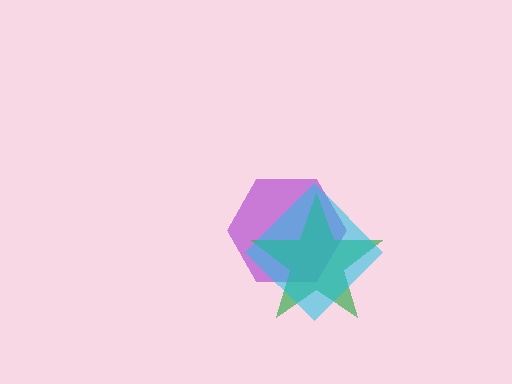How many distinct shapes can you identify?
There are 3 distinct shapes: a purple hexagon, a green star, a cyan diamond.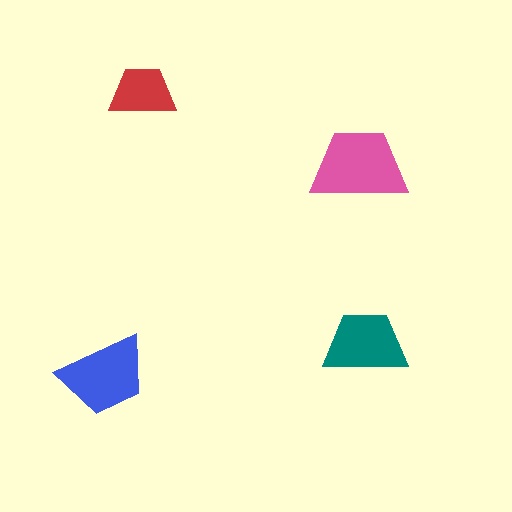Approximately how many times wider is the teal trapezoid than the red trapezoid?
About 1.5 times wider.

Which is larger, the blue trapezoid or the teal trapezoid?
The blue one.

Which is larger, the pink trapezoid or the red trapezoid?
The pink one.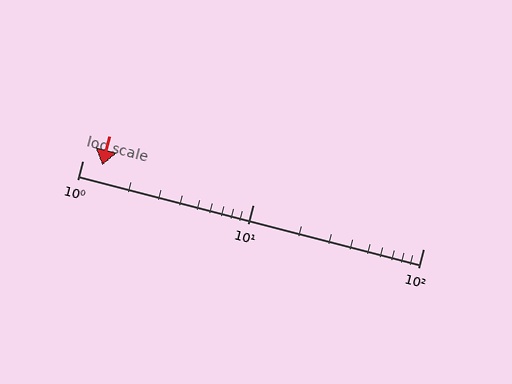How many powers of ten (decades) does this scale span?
The scale spans 2 decades, from 1 to 100.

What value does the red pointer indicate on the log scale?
The pointer indicates approximately 1.3.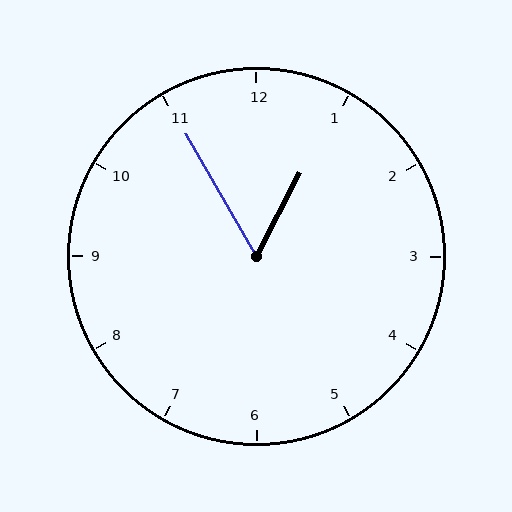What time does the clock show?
12:55.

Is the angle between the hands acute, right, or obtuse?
It is acute.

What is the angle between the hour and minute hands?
Approximately 58 degrees.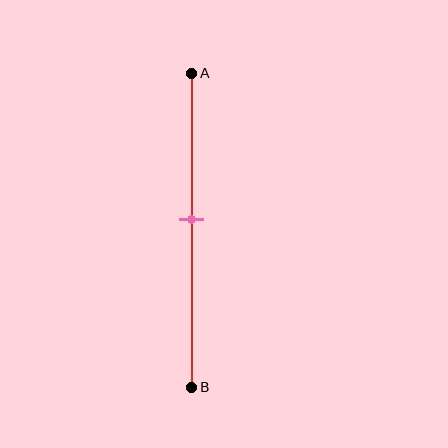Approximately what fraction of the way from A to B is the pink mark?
The pink mark is approximately 45% of the way from A to B.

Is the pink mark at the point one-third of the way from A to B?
No, the mark is at about 45% from A, not at the 33% one-third point.